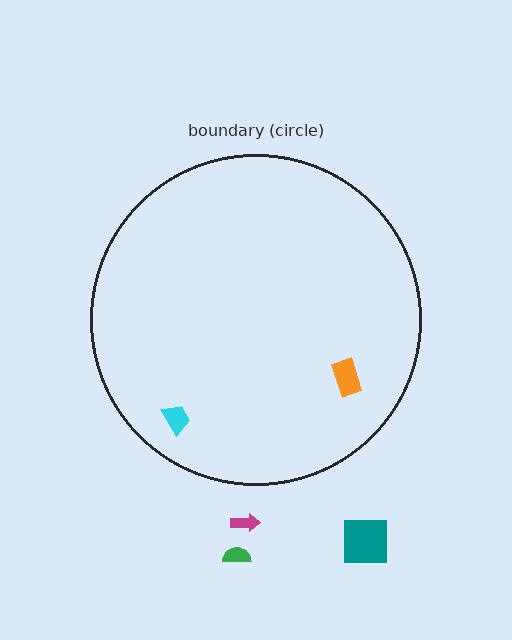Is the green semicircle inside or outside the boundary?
Outside.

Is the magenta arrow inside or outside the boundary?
Outside.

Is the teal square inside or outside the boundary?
Outside.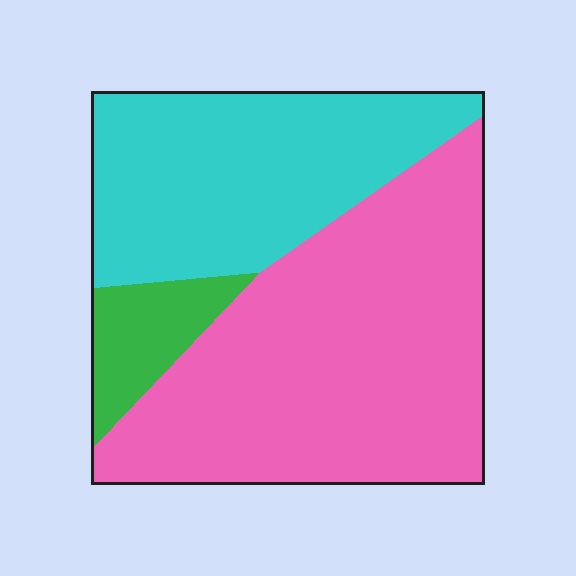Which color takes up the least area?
Green, at roughly 10%.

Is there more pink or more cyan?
Pink.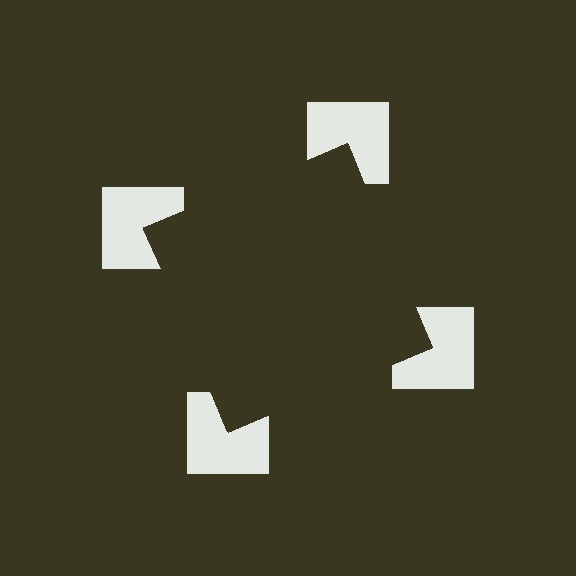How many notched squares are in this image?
There are 4 — one at each vertex of the illusory square.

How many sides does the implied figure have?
4 sides.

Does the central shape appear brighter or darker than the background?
It typically appears slightly darker than the background, even though no actual brightness change is drawn.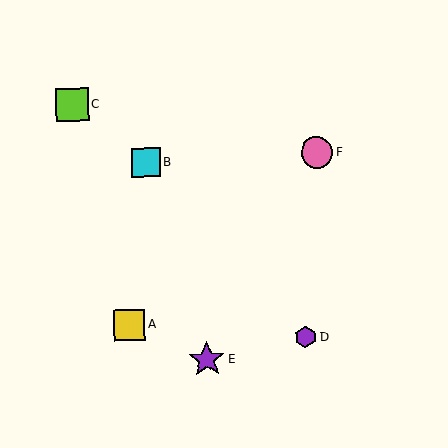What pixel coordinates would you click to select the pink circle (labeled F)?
Click at (317, 153) to select the pink circle F.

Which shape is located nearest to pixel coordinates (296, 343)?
The purple hexagon (labeled D) at (305, 337) is nearest to that location.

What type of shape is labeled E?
Shape E is a purple star.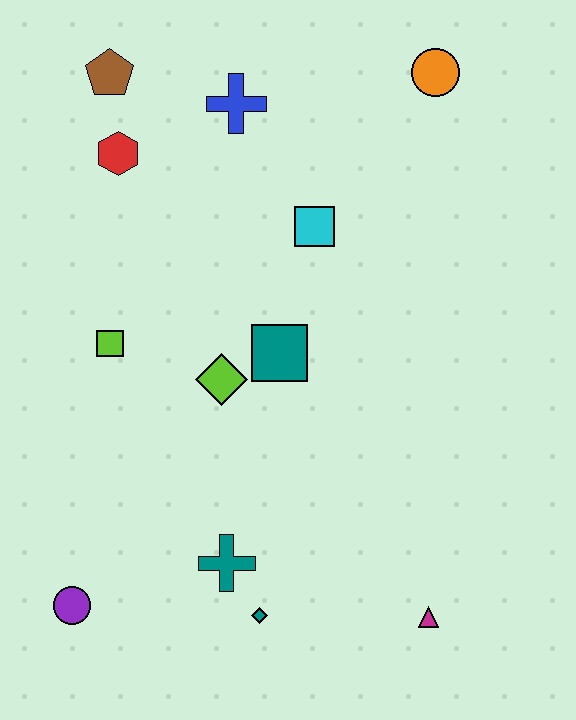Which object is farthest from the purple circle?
The orange circle is farthest from the purple circle.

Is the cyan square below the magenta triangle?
No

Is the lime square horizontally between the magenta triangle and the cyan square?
No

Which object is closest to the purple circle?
The teal cross is closest to the purple circle.